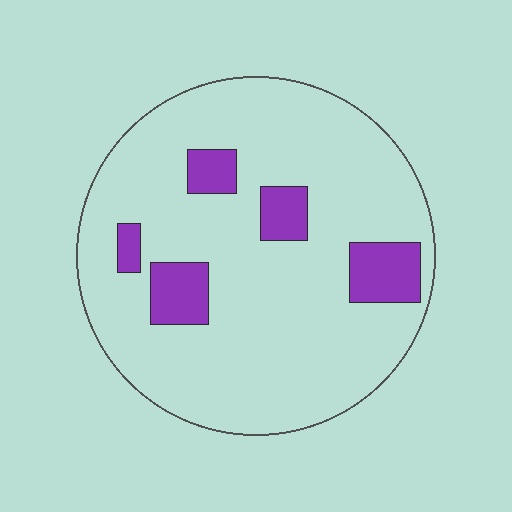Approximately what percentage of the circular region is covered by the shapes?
Approximately 15%.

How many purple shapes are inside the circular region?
5.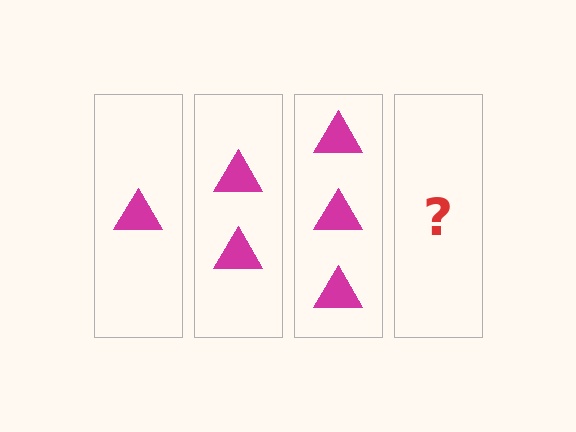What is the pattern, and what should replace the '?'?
The pattern is that each step adds one more triangle. The '?' should be 4 triangles.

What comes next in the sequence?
The next element should be 4 triangles.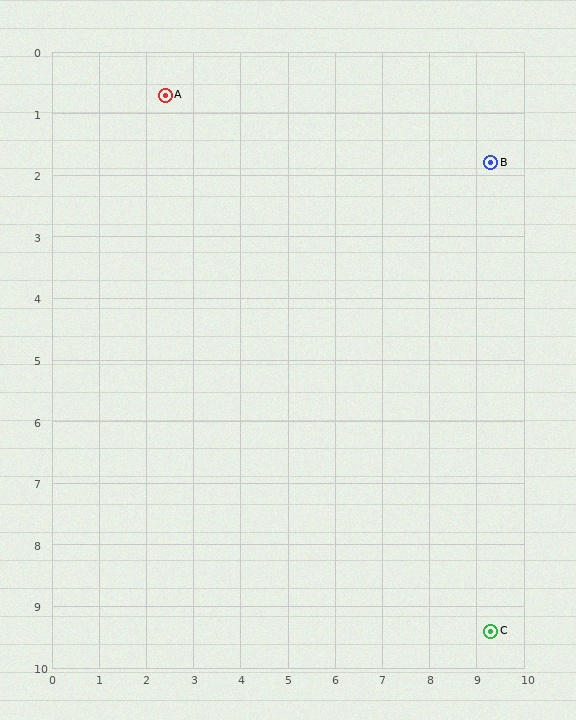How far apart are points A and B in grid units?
Points A and B are about 7.0 grid units apart.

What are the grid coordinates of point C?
Point C is at approximately (9.3, 9.4).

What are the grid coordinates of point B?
Point B is at approximately (9.3, 1.8).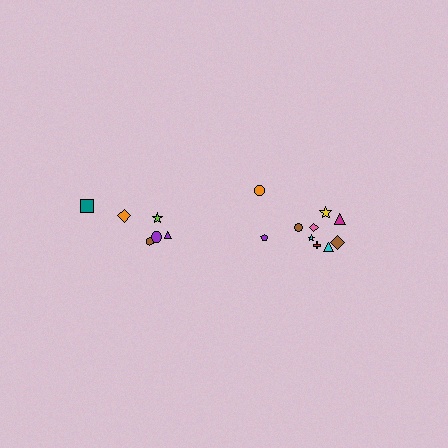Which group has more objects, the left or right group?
The right group.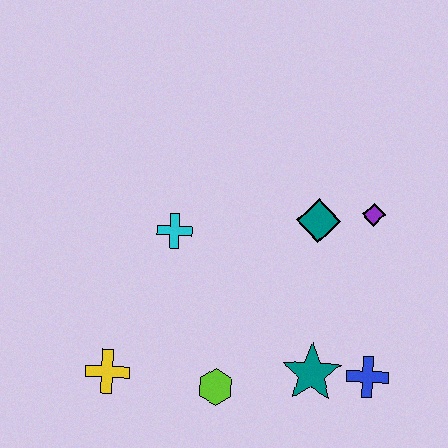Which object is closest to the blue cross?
The teal star is closest to the blue cross.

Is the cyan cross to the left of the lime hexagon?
Yes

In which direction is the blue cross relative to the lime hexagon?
The blue cross is to the right of the lime hexagon.